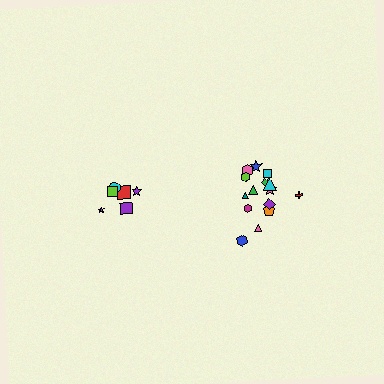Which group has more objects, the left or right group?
The right group.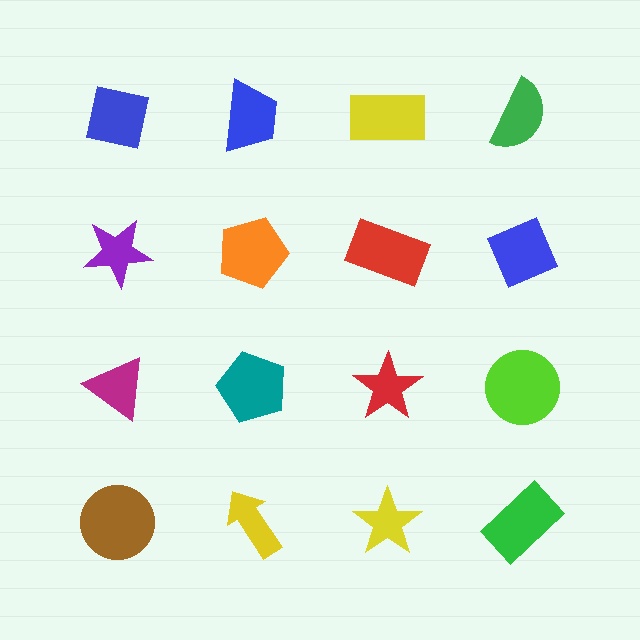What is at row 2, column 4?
A blue diamond.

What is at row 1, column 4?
A green semicircle.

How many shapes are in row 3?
4 shapes.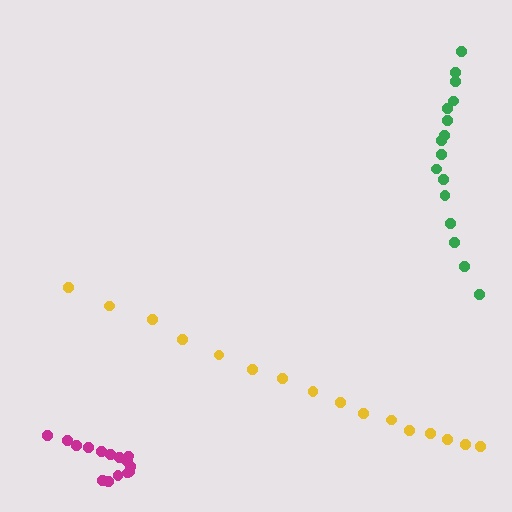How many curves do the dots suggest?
There are 3 distinct paths.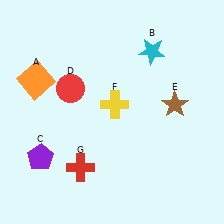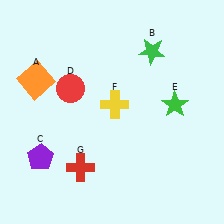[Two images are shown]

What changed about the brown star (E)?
In Image 1, E is brown. In Image 2, it changed to green.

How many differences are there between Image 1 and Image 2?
There are 2 differences between the two images.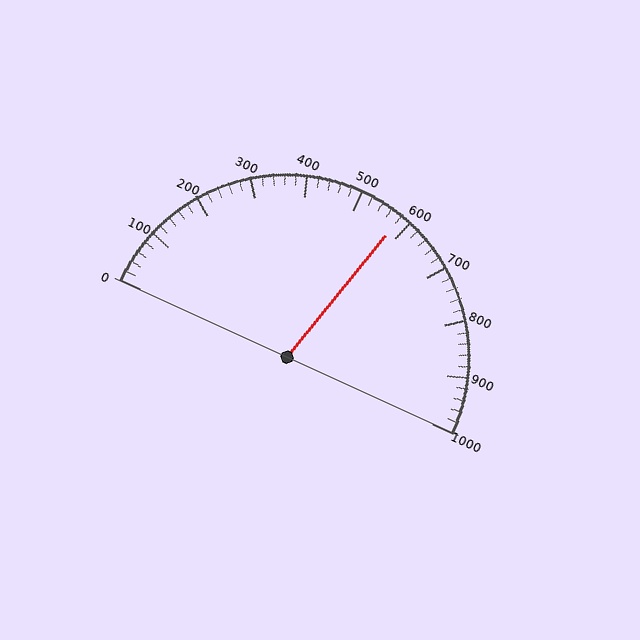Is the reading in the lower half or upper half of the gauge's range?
The reading is in the upper half of the range (0 to 1000).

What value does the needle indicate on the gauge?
The needle indicates approximately 580.